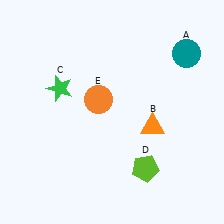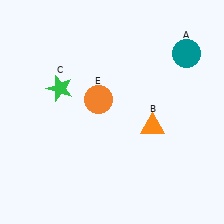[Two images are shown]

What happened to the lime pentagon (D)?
The lime pentagon (D) was removed in Image 2. It was in the bottom-right area of Image 1.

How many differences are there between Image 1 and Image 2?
There is 1 difference between the two images.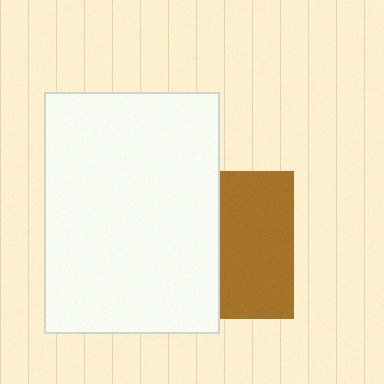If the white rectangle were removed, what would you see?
You would see the complete brown square.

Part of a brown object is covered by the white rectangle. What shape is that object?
It is a square.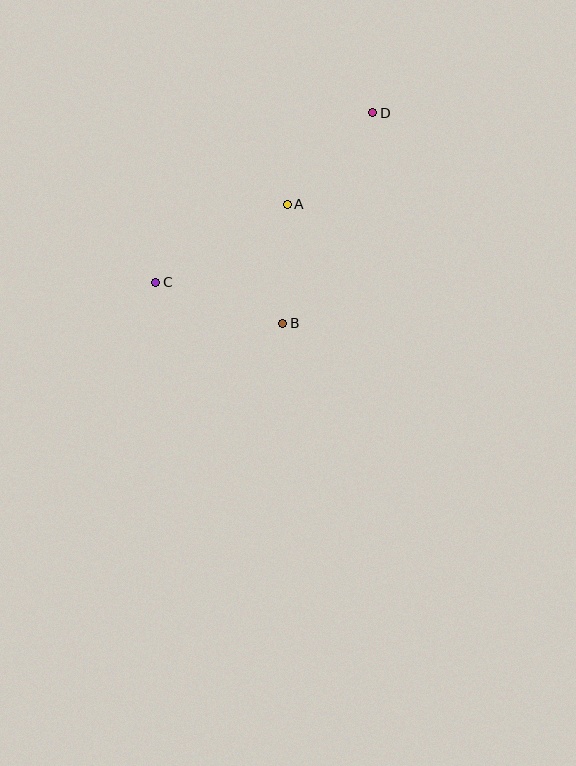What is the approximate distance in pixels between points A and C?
The distance between A and C is approximately 153 pixels.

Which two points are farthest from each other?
Points C and D are farthest from each other.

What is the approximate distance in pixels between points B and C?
The distance between B and C is approximately 133 pixels.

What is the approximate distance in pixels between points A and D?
The distance between A and D is approximately 125 pixels.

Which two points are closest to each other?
Points A and B are closest to each other.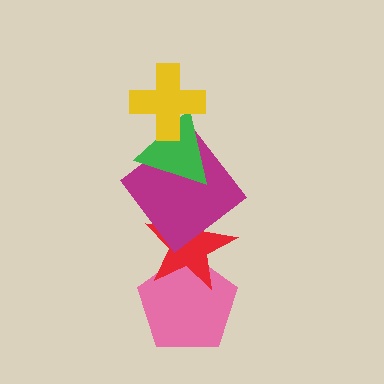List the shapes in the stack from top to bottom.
From top to bottom: the yellow cross, the green triangle, the magenta diamond, the red star, the pink pentagon.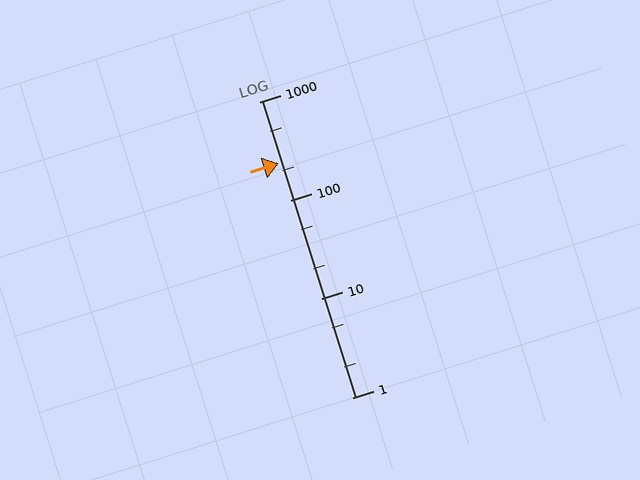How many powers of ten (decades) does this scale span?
The scale spans 3 decades, from 1 to 1000.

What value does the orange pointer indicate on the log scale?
The pointer indicates approximately 240.